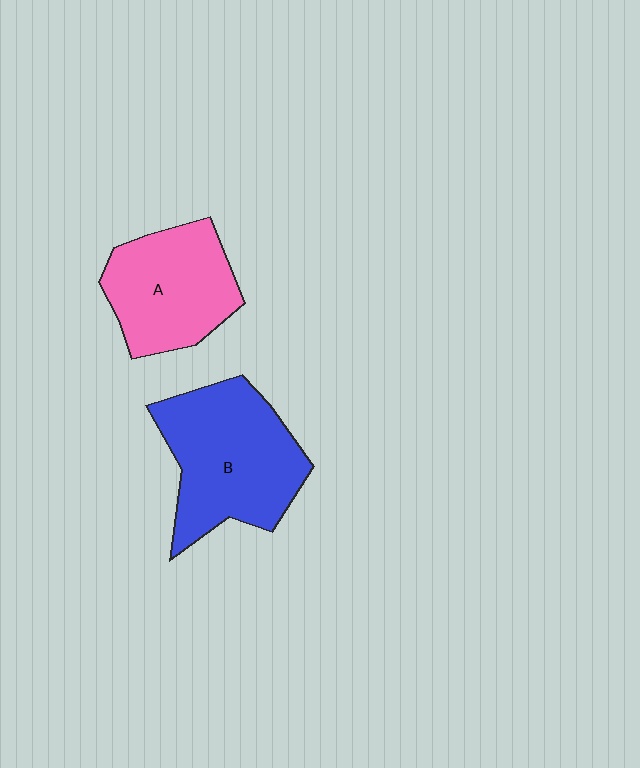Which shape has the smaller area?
Shape A (pink).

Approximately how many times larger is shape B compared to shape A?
Approximately 1.3 times.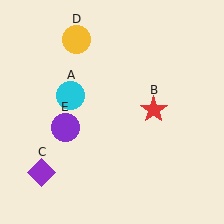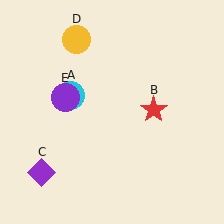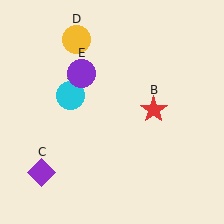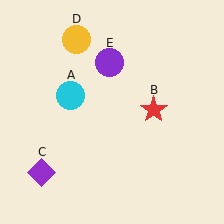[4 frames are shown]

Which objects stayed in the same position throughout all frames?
Cyan circle (object A) and red star (object B) and purple diamond (object C) and yellow circle (object D) remained stationary.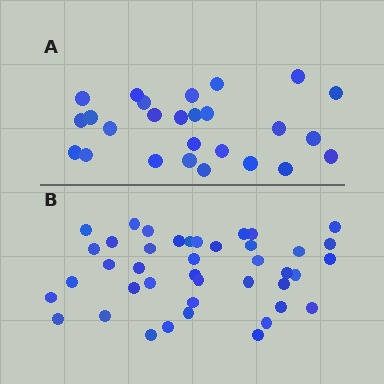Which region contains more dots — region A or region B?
Region B (the bottom region) has more dots.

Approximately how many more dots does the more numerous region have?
Region B has approximately 15 more dots than region A.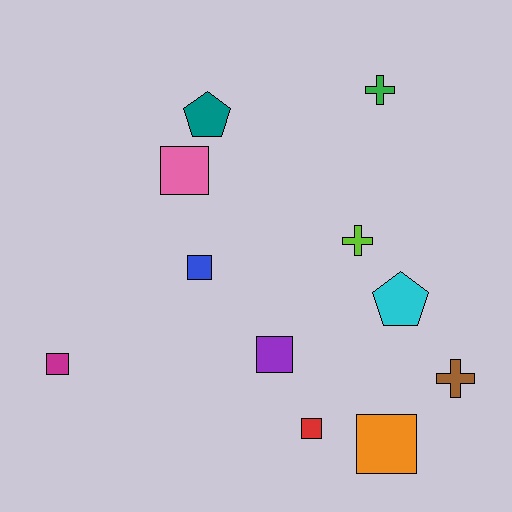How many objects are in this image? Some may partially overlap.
There are 11 objects.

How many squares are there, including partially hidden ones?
There are 6 squares.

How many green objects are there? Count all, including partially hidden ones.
There is 1 green object.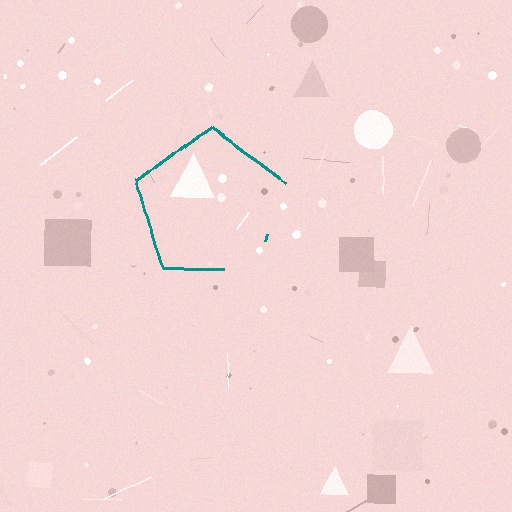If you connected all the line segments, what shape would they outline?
They would outline a pentagon.